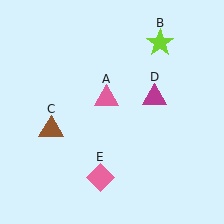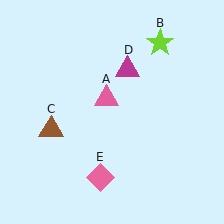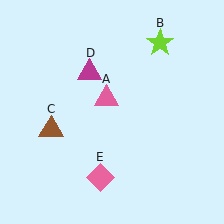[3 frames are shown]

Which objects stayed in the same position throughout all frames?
Pink triangle (object A) and lime star (object B) and brown triangle (object C) and pink diamond (object E) remained stationary.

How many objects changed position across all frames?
1 object changed position: magenta triangle (object D).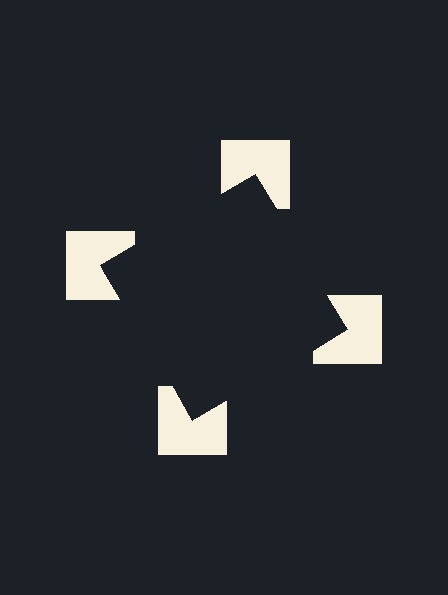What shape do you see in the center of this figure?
An illusory square — its edges are inferred from the aligned wedge cuts in the notched squares, not physically drawn.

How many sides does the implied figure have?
4 sides.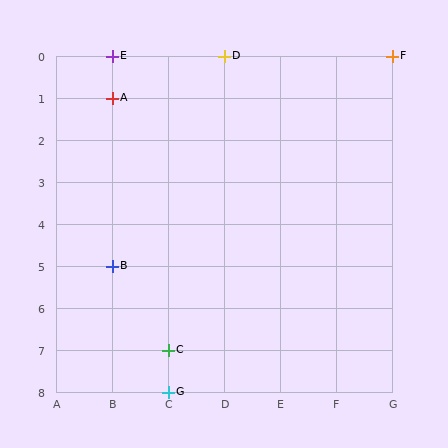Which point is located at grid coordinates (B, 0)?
Point E is at (B, 0).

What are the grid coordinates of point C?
Point C is at grid coordinates (C, 7).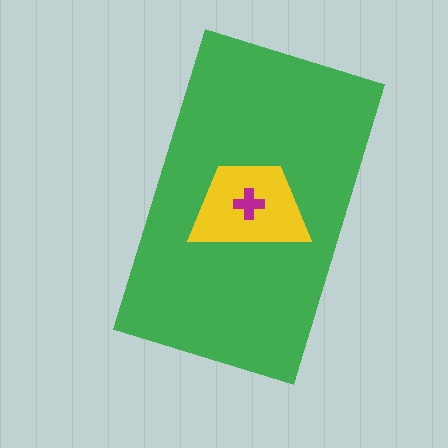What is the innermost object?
The magenta cross.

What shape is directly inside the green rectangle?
The yellow trapezoid.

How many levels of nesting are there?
3.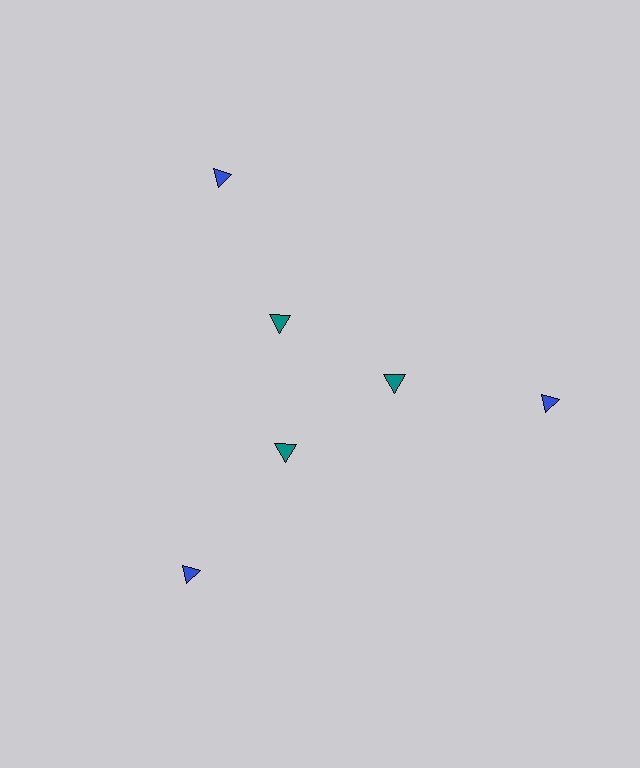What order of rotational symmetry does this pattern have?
This pattern has 3-fold rotational symmetry.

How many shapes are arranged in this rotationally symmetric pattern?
There are 6 shapes, arranged in 3 groups of 2.